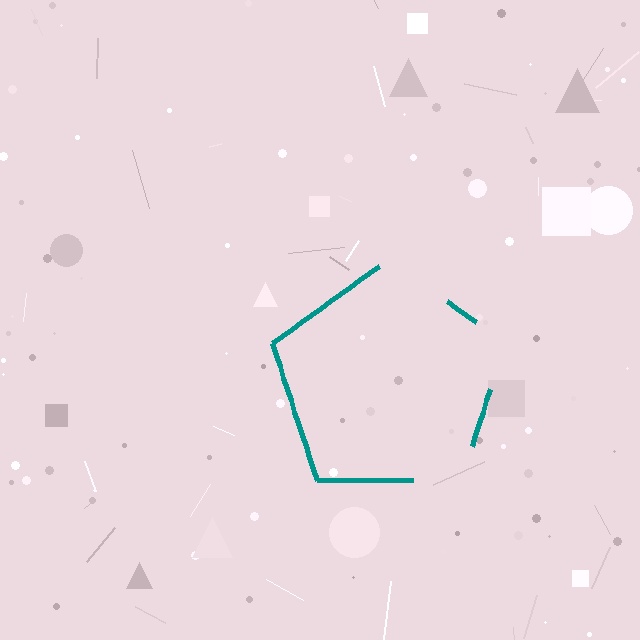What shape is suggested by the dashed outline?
The dashed outline suggests a pentagon.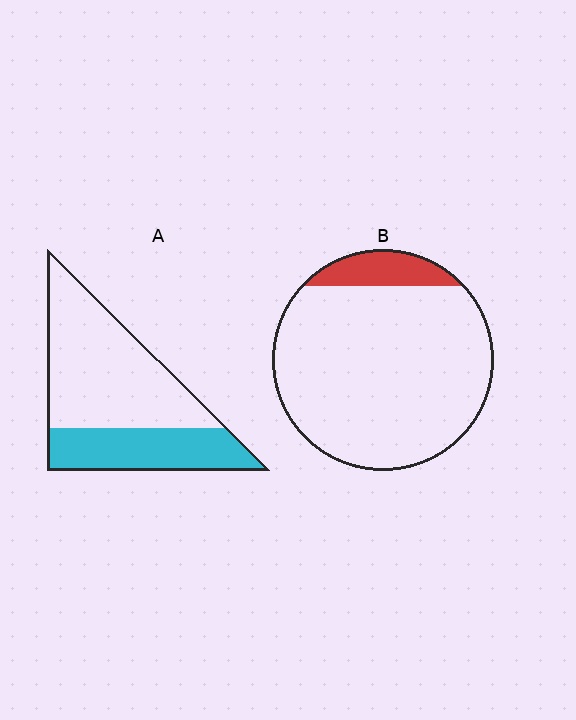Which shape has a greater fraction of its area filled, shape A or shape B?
Shape A.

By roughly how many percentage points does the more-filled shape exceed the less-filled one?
By roughly 25 percentage points (A over B).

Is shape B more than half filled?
No.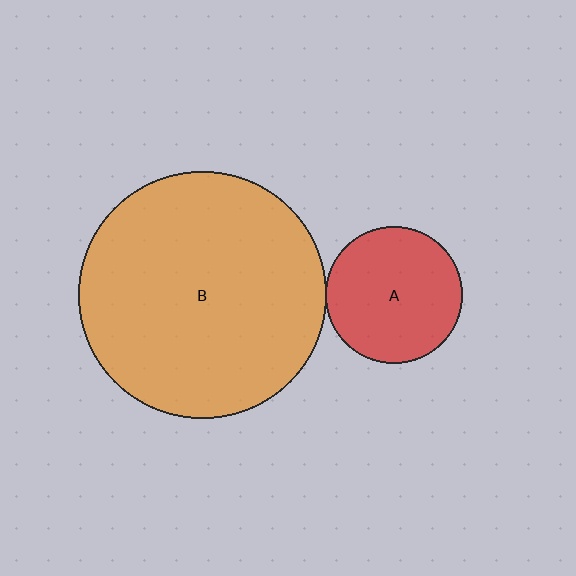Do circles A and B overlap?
Yes.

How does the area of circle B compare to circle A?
Approximately 3.3 times.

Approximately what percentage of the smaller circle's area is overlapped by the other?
Approximately 5%.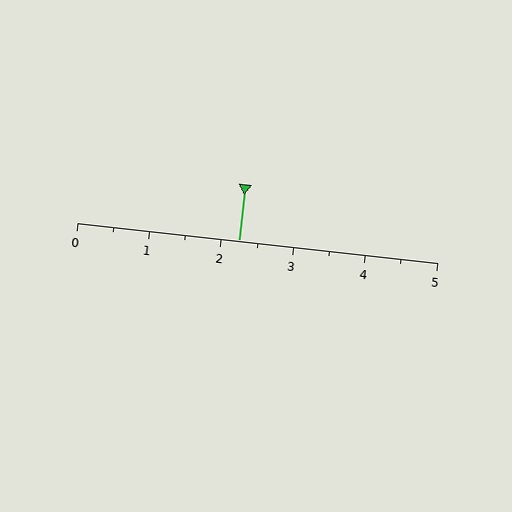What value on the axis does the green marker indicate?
The marker indicates approximately 2.2.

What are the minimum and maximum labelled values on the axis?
The axis runs from 0 to 5.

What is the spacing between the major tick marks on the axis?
The major ticks are spaced 1 apart.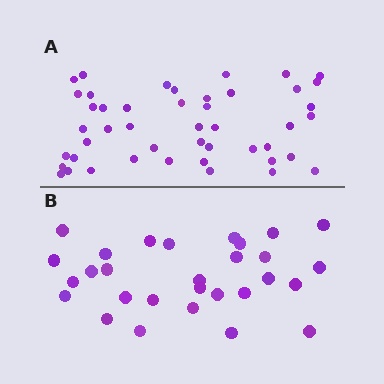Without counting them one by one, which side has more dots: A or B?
Region A (the top region) has more dots.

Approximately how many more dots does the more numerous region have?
Region A has approximately 15 more dots than region B.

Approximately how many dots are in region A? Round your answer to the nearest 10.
About 50 dots. (The exact count is 46, which rounds to 50.)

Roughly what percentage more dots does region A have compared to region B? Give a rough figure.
About 60% more.